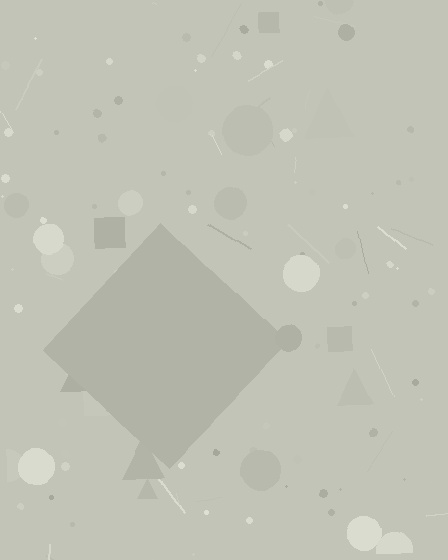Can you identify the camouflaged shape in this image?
The camouflaged shape is a diamond.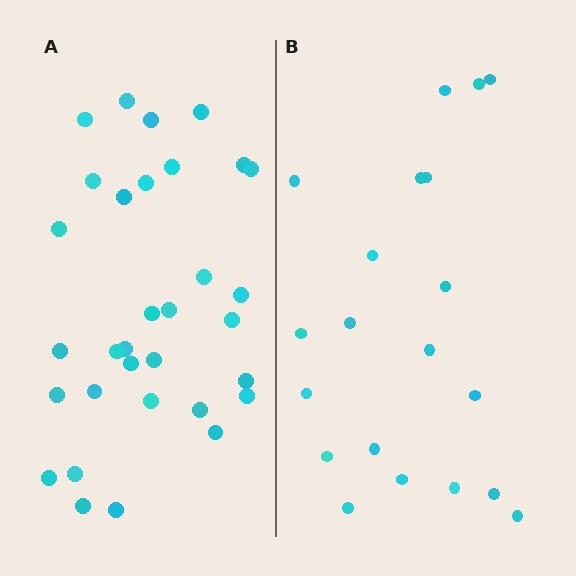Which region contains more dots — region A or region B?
Region A (the left region) has more dots.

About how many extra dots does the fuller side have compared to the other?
Region A has roughly 12 or so more dots than region B.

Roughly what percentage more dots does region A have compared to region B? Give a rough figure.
About 60% more.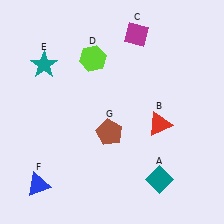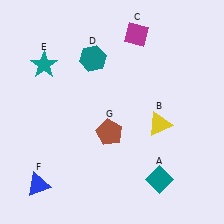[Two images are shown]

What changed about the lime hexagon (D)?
In Image 1, D is lime. In Image 2, it changed to teal.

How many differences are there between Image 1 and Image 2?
There are 2 differences between the two images.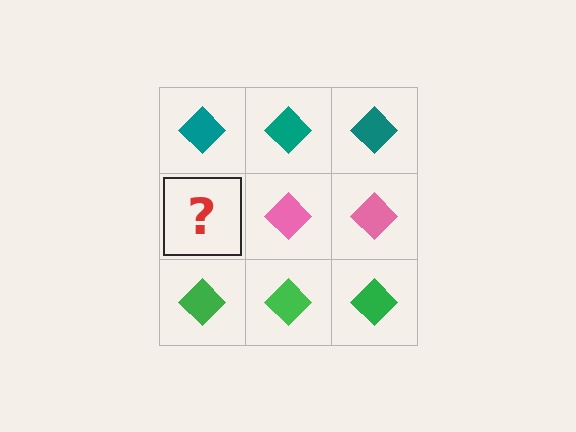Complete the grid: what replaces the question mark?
The question mark should be replaced with a pink diamond.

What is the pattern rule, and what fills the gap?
The rule is that each row has a consistent color. The gap should be filled with a pink diamond.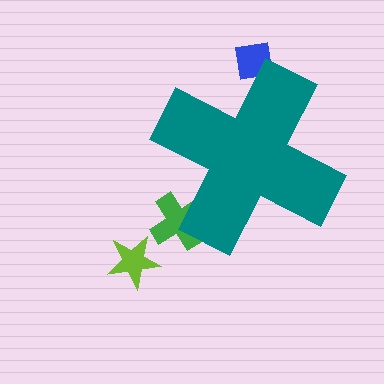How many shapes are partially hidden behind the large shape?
2 shapes are partially hidden.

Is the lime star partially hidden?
No, the lime star is fully visible.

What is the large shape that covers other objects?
A teal cross.